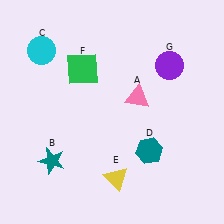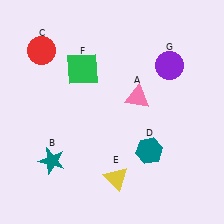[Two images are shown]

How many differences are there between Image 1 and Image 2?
There is 1 difference between the two images.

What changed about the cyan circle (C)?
In Image 1, C is cyan. In Image 2, it changed to red.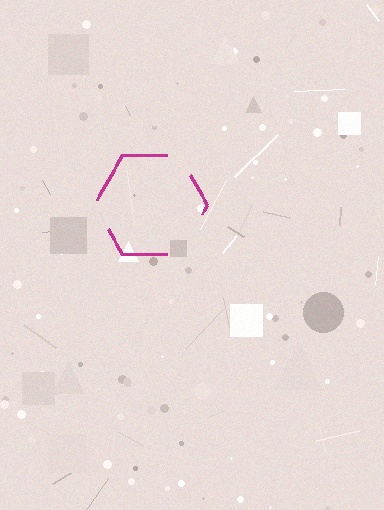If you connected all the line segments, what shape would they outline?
They would outline a hexagon.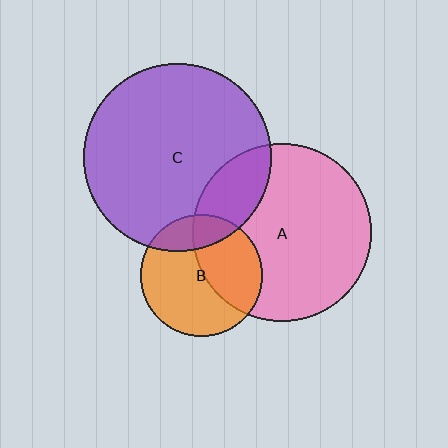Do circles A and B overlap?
Yes.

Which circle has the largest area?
Circle C (purple).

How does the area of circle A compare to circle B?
Approximately 2.1 times.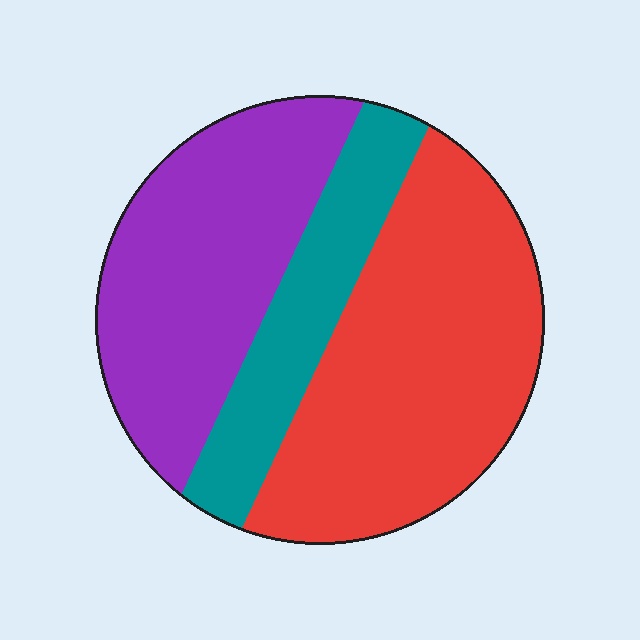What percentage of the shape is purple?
Purple covers about 35% of the shape.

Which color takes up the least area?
Teal, at roughly 20%.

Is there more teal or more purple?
Purple.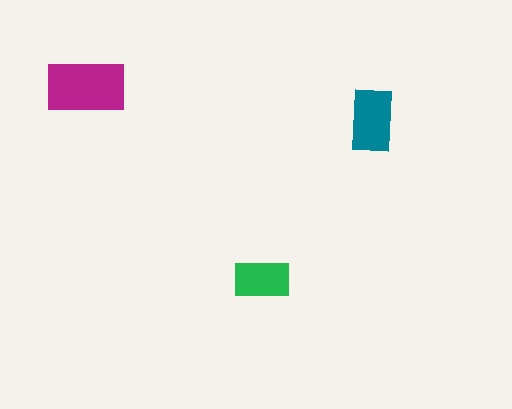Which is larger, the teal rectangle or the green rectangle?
The teal one.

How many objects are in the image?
There are 3 objects in the image.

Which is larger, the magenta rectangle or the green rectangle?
The magenta one.